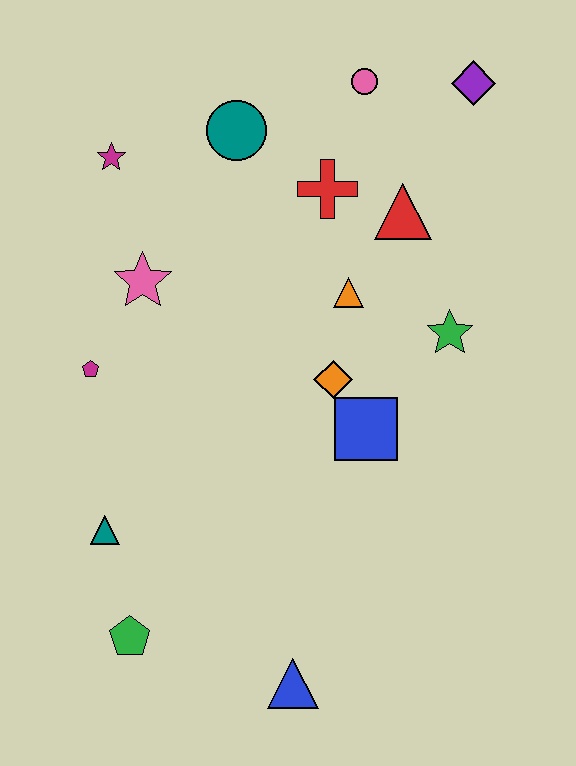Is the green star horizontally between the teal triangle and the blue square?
No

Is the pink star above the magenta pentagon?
Yes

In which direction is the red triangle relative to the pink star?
The red triangle is to the right of the pink star.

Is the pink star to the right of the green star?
No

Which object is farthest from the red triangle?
The green pentagon is farthest from the red triangle.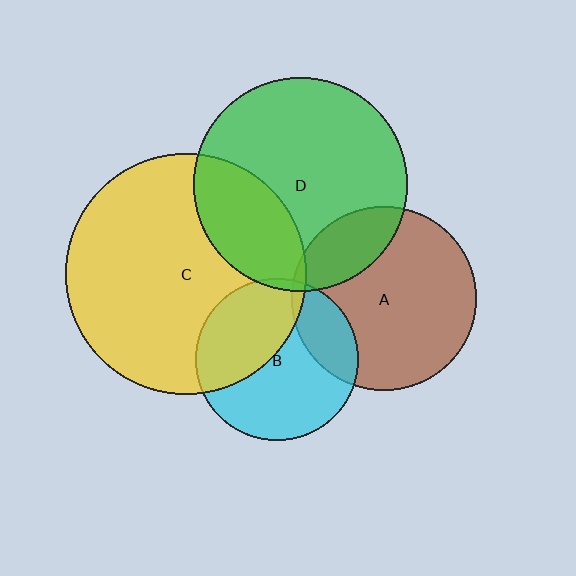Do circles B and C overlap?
Yes.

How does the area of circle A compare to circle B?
Approximately 1.3 times.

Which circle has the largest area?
Circle C (yellow).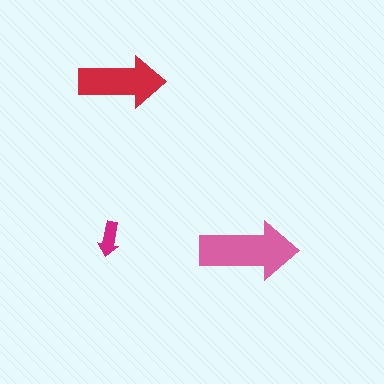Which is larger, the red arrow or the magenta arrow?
The red one.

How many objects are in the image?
There are 3 objects in the image.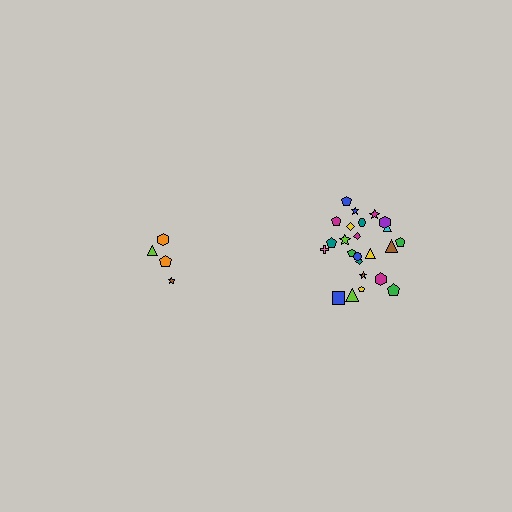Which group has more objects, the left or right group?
The right group.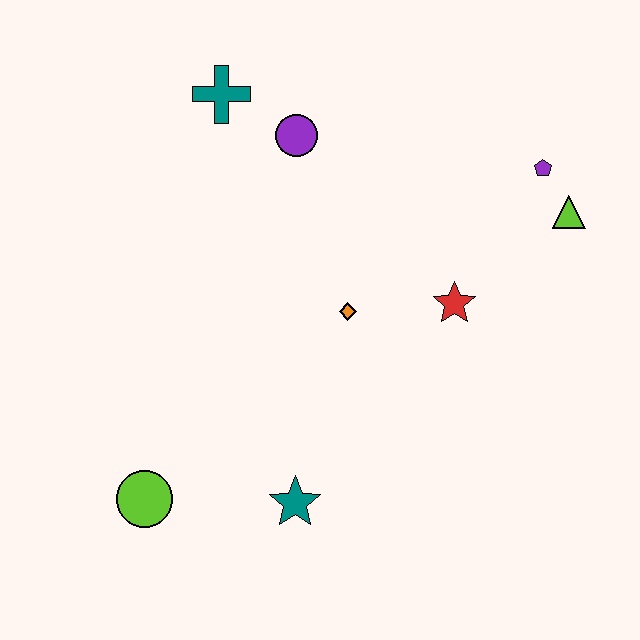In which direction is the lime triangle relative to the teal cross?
The lime triangle is to the right of the teal cross.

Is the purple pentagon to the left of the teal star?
No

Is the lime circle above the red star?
No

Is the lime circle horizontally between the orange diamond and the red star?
No